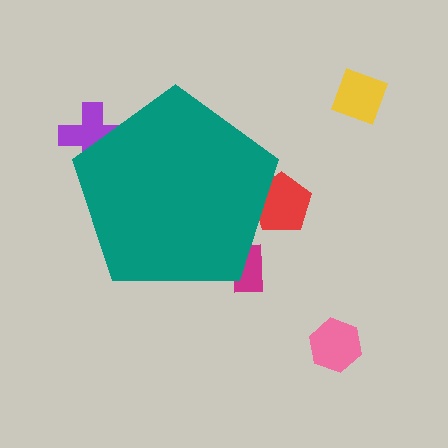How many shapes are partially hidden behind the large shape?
3 shapes are partially hidden.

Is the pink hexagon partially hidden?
No, the pink hexagon is fully visible.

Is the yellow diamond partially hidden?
No, the yellow diamond is fully visible.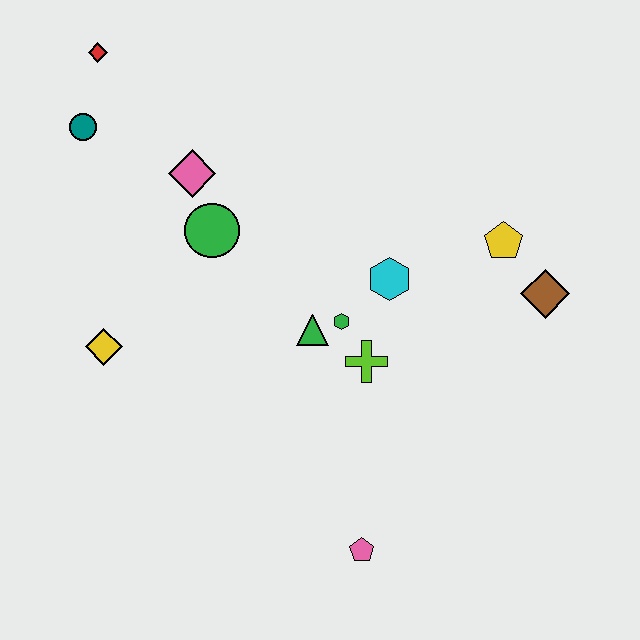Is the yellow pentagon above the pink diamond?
No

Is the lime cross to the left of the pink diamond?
No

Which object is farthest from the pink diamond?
The pink pentagon is farthest from the pink diamond.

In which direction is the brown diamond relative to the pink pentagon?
The brown diamond is above the pink pentagon.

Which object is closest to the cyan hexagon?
The green hexagon is closest to the cyan hexagon.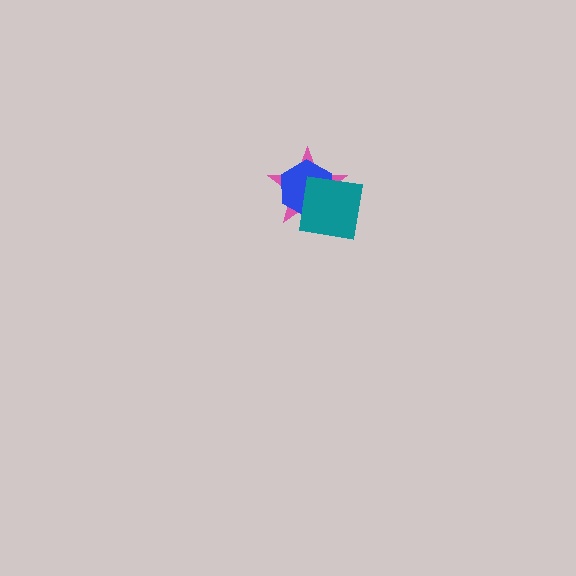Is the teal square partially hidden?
No, no other shape covers it.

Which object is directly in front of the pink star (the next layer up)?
The blue hexagon is directly in front of the pink star.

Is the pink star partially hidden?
Yes, it is partially covered by another shape.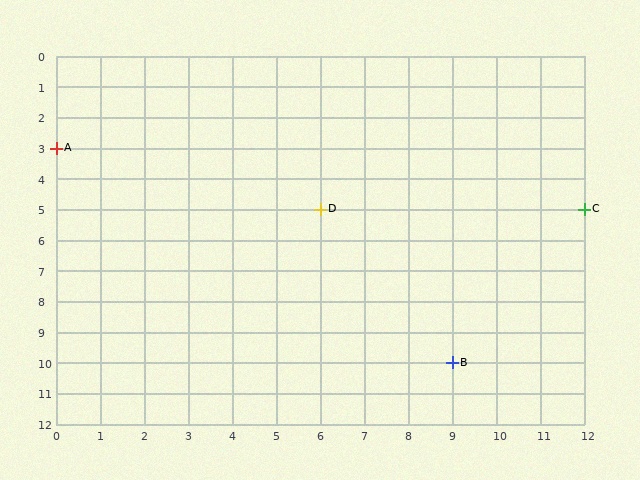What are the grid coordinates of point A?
Point A is at grid coordinates (0, 3).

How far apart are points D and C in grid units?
Points D and C are 6 columns apart.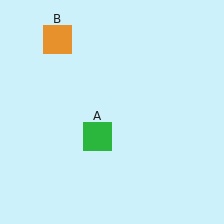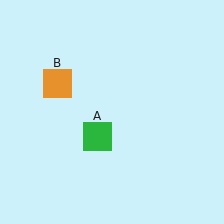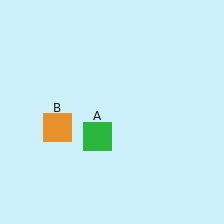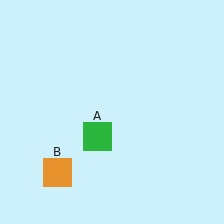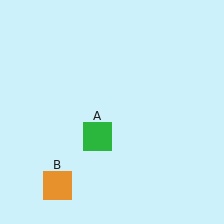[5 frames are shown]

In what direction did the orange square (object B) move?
The orange square (object B) moved down.